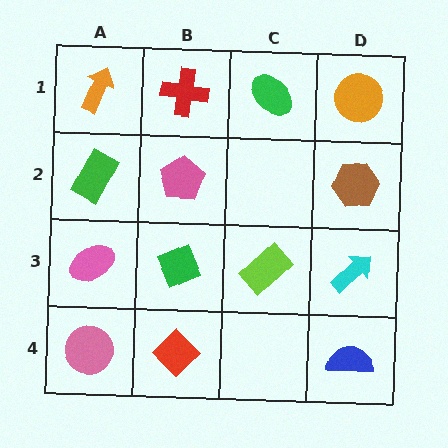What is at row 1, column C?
A green ellipse.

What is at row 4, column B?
A red diamond.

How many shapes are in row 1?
4 shapes.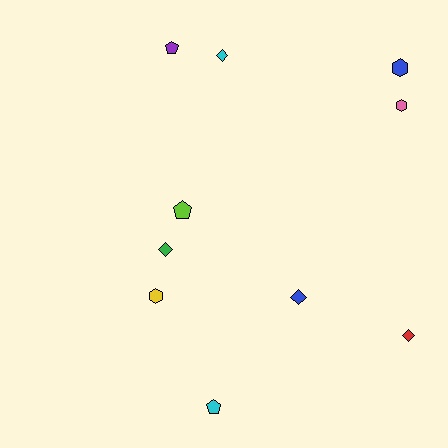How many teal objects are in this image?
There are no teal objects.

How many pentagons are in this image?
There are 3 pentagons.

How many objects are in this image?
There are 10 objects.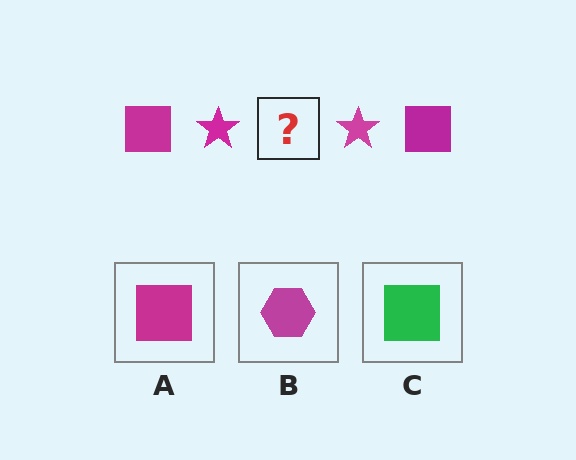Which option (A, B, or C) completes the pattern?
A.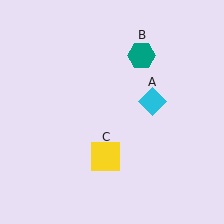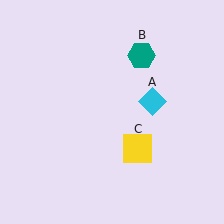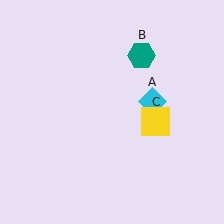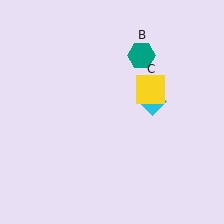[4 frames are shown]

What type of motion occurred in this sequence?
The yellow square (object C) rotated counterclockwise around the center of the scene.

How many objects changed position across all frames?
1 object changed position: yellow square (object C).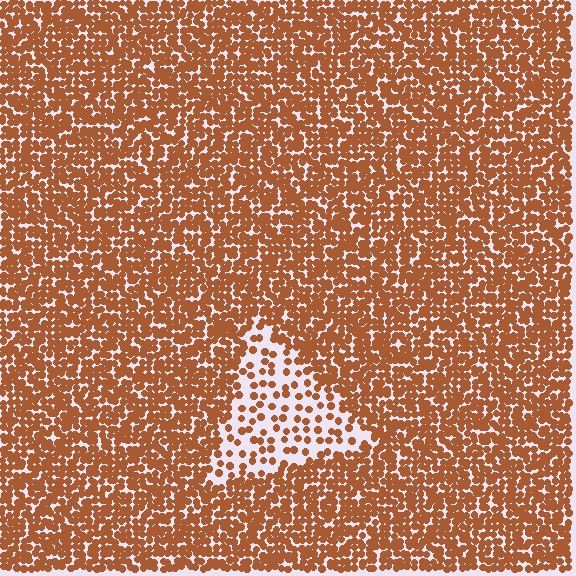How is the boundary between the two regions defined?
The boundary is defined by a change in element density (approximately 2.8x ratio). All elements are the same color, size, and shape.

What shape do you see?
I see a triangle.